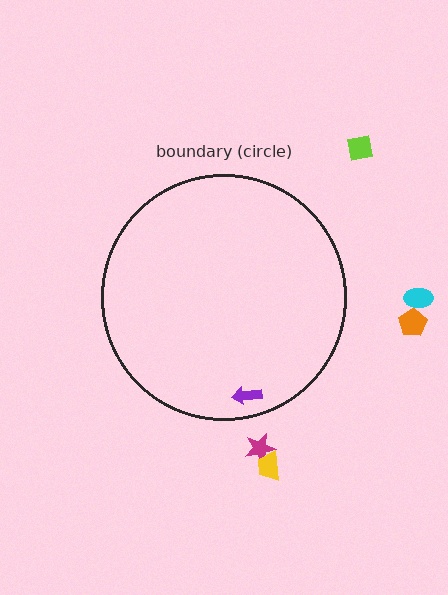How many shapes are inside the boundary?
1 inside, 5 outside.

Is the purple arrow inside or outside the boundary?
Inside.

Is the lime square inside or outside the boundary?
Outside.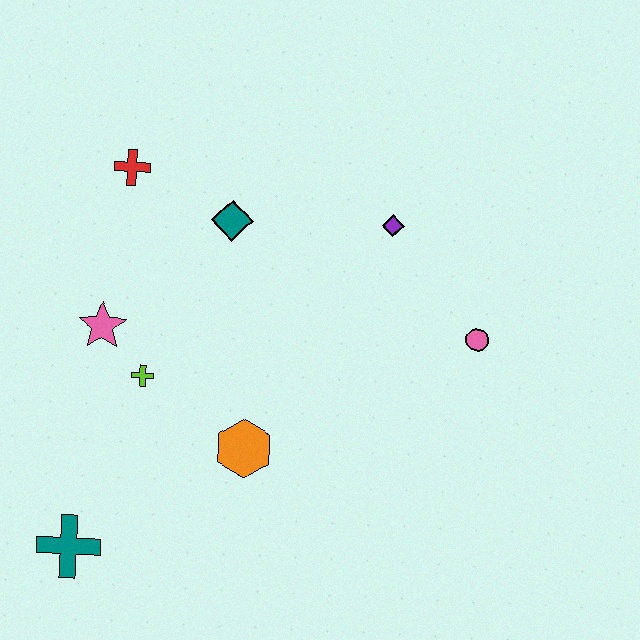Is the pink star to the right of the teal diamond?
No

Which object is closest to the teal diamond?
The red cross is closest to the teal diamond.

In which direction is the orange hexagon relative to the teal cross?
The orange hexagon is to the right of the teal cross.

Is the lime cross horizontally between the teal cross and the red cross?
No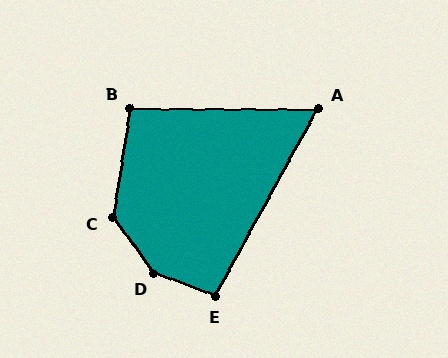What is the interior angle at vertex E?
Approximately 98 degrees (obtuse).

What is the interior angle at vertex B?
Approximately 99 degrees (obtuse).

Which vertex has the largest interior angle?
D, at approximately 147 degrees.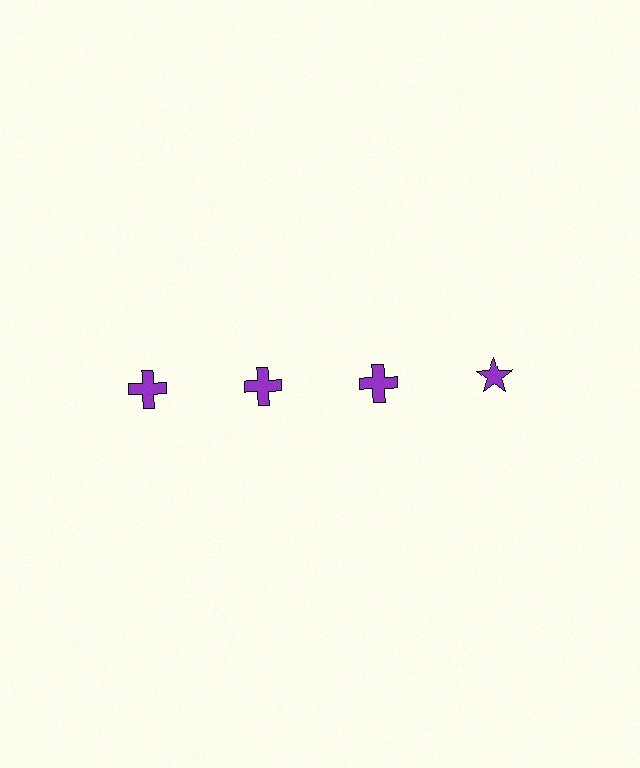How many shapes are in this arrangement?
There are 4 shapes arranged in a grid pattern.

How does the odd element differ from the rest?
It has a different shape: star instead of cross.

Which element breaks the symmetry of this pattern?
The purple star in the top row, second from right column breaks the symmetry. All other shapes are purple crosses.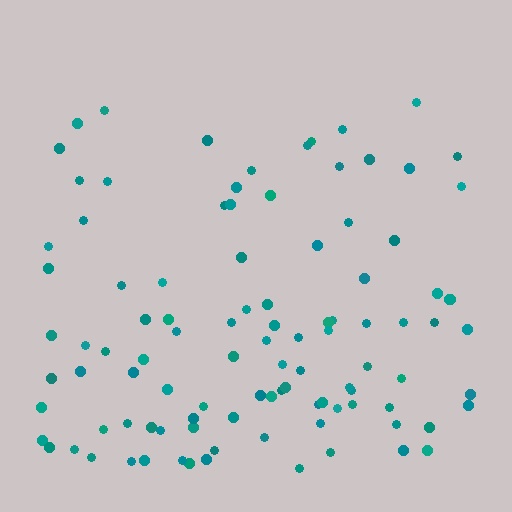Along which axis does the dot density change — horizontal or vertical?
Vertical.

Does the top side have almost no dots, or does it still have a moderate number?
Still a moderate number, just noticeably fewer than the bottom.